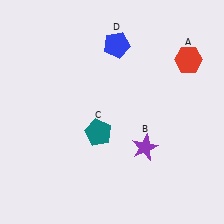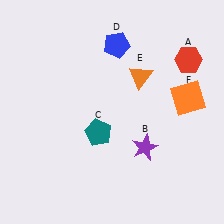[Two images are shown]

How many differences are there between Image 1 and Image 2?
There are 2 differences between the two images.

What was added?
An orange triangle (E), an orange square (F) were added in Image 2.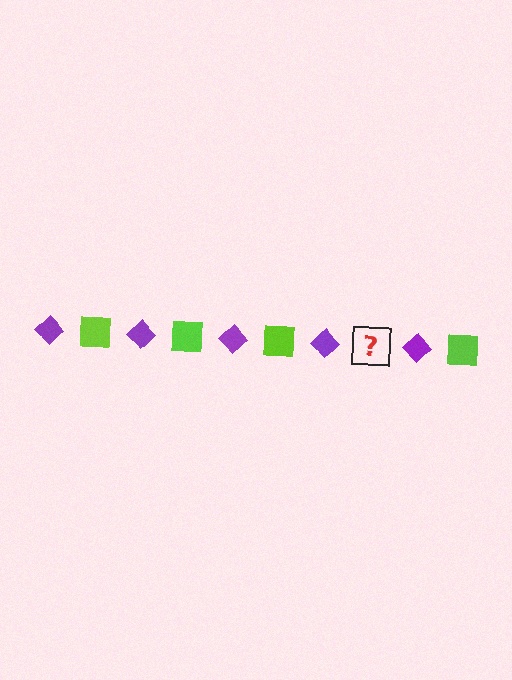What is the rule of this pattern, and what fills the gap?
The rule is that the pattern alternates between purple diamond and lime square. The gap should be filled with a lime square.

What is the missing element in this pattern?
The missing element is a lime square.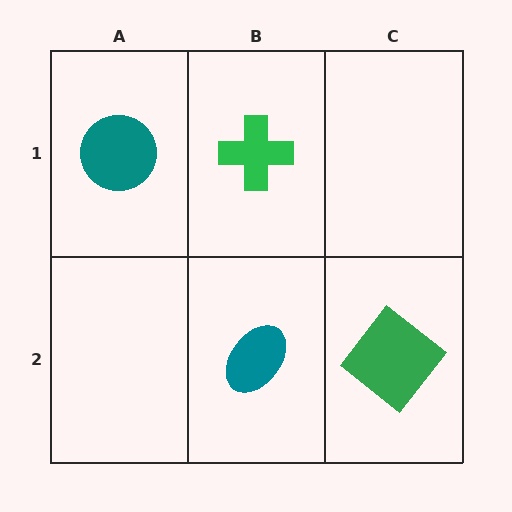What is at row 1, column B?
A green cross.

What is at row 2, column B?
A teal ellipse.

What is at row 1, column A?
A teal circle.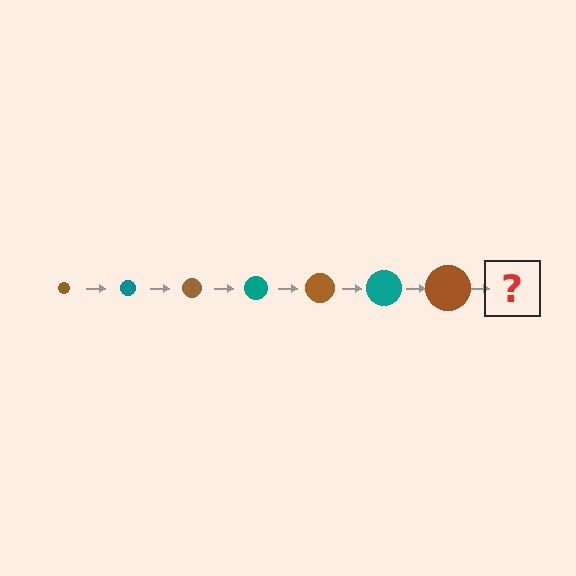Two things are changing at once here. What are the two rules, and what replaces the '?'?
The two rules are that the circle grows larger each step and the color cycles through brown and teal. The '?' should be a teal circle, larger than the previous one.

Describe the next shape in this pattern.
It should be a teal circle, larger than the previous one.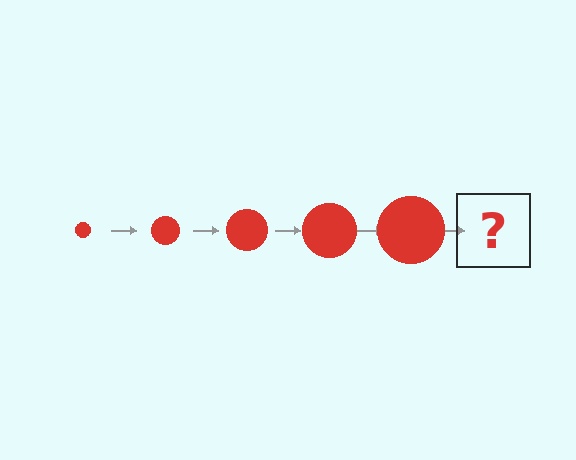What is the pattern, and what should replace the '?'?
The pattern is that the circle gets progressively larger each step. The '?' should be a red circle, larger than the previous one.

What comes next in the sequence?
The next element should be a red circle, larger than the previous one.